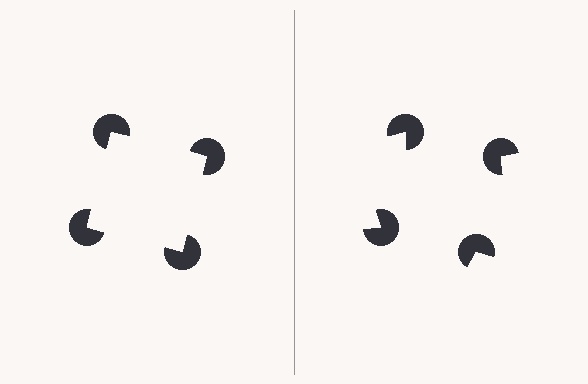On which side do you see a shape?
An illusory square appears on the left side. On the right side the wedge cuts are rotated, so no coherent shape forms.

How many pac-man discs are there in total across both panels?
8 — 4 on each side.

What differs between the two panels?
The pac-man discs are positioned identically on both sides; only the wedge orientations differ. On the left they align to a square; on the right they are misaligned.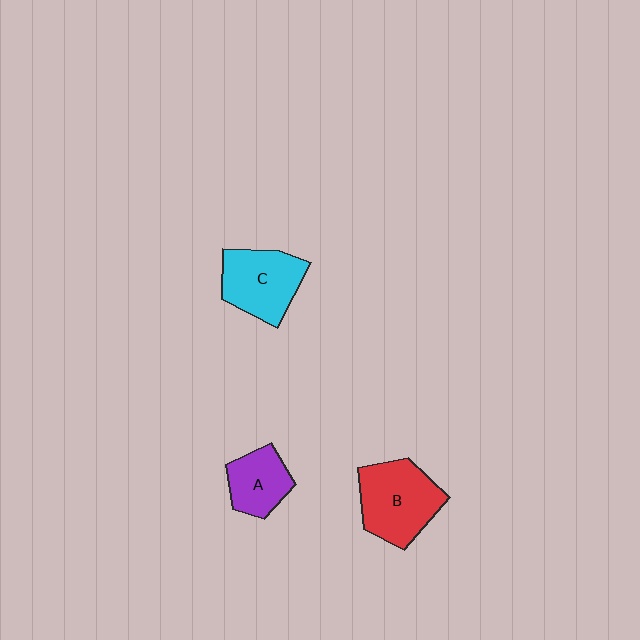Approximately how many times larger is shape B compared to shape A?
Approximately 1.6 times.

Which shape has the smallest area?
Shape A (purple).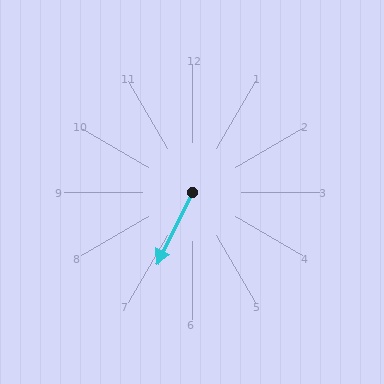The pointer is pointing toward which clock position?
Roughly 7 o'clock.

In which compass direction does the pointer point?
Southwest.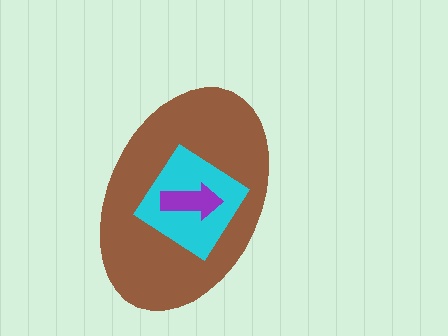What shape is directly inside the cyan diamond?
The purple arrow.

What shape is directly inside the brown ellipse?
The cyan diamond.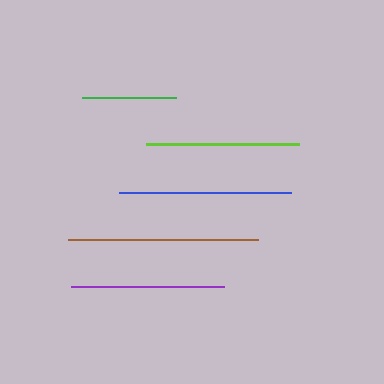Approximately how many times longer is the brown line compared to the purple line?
The brown line is approximately 1.2 times the length of the purple line.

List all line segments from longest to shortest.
From longest to shortest: brown, blue, lime, purple, green.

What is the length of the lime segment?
The lime segment is approximately 154 pixels long.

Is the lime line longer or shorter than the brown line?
The brown line is longer than the lime line.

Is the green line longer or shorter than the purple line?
The purple line is longer than the green line.